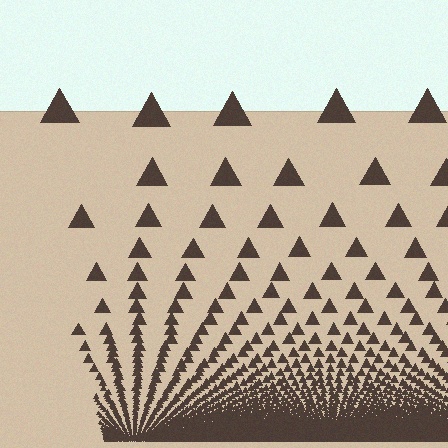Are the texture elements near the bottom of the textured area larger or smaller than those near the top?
Smaller. The gradient is inverted — elements near the bottom are smaller and denser.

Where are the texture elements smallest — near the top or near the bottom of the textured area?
Near the bottom.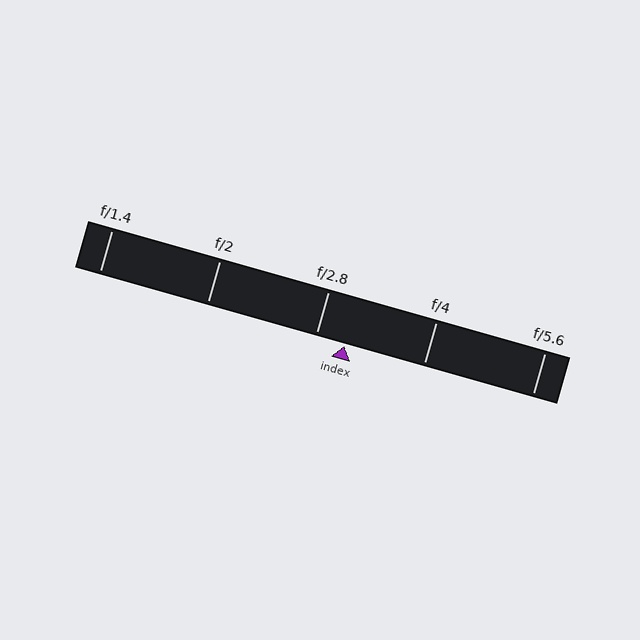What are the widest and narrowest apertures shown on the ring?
The widest aperture shown is f/1.4 and the narrowest is f/5.6.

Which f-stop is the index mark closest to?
The index mark is closest to f/2.8.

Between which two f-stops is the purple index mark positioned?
The index mark is between f/2.8 and f/4.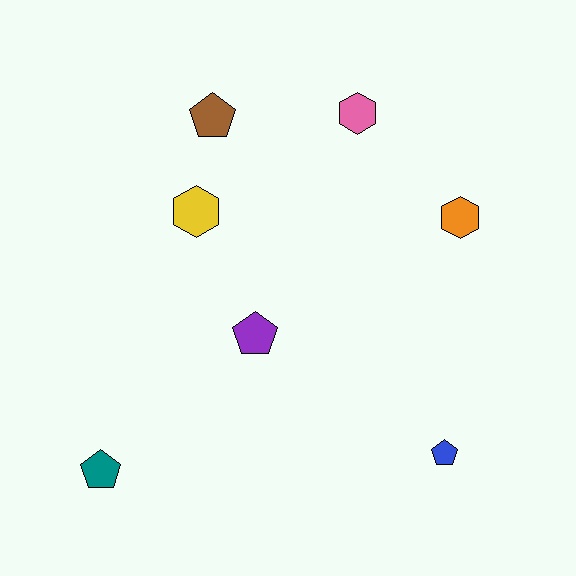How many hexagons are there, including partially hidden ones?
There are 3 hexagons.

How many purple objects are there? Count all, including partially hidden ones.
There is 1 purple object.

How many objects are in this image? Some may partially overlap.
There are 7 objects.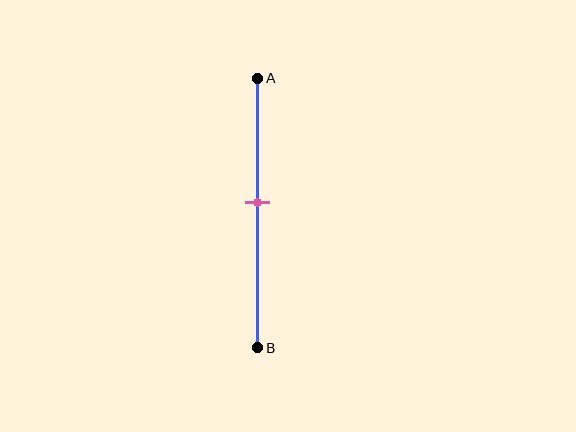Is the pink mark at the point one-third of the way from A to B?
No, the mark is at about 45% from A, not at the 33% one-third point.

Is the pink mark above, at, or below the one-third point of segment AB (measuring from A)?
The pink mark is below the one-third point of segment AB.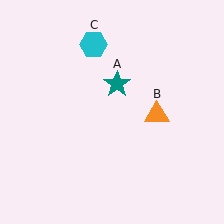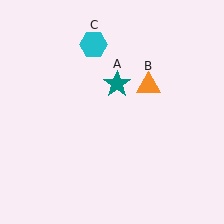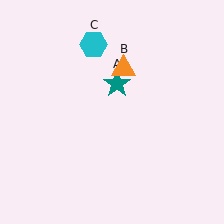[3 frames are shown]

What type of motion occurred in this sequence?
The orange triangle (object B) rotated counterclockwise around the center of the scene.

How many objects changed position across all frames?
1 object changed position: orange triangle (object B).